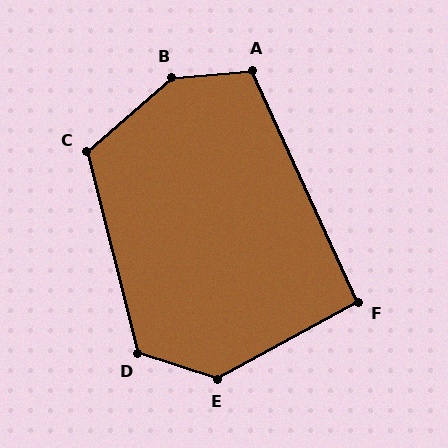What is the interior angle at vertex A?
Approximately 110 degrees (obtuse).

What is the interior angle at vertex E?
Approximately 133 degrees (obtuse).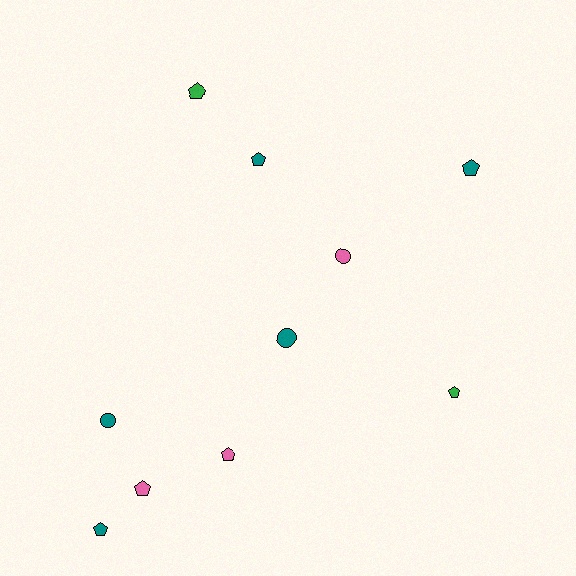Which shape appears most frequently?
Pentagon, with 7 objects.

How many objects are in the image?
There are 10 objects.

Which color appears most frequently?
Teal, with 5 objects.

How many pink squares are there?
There are no pink squares.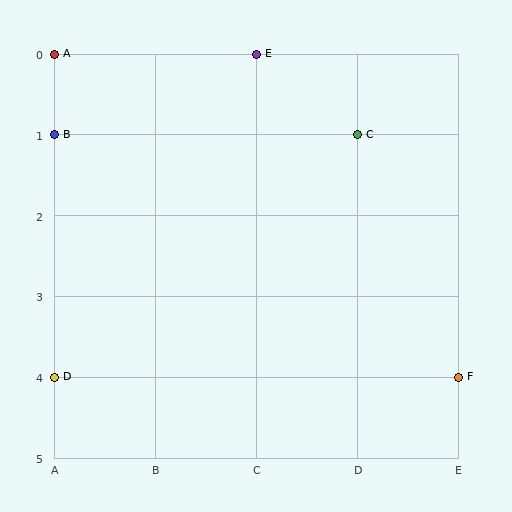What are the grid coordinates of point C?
Point C is at grid coordinates (D, 1).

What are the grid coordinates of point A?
Point A is at grid coordinates (A, 0).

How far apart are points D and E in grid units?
Points D and E are 2 columns and 4 rows apart (about 4.5 grid units diagonally).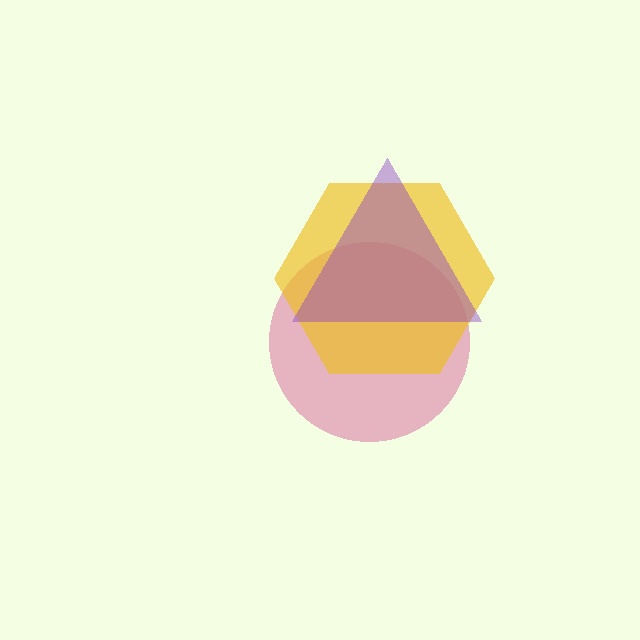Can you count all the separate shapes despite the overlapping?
Yes, there are 3 separate shapes.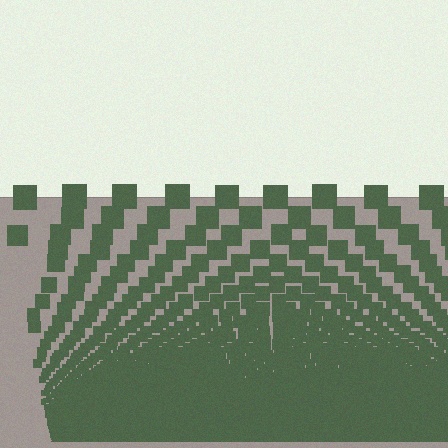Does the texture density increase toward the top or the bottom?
Density increases toward the bottom.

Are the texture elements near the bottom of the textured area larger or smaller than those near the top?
Smaller. The gradient is inverted — elements near the bottom are smaller and denser.